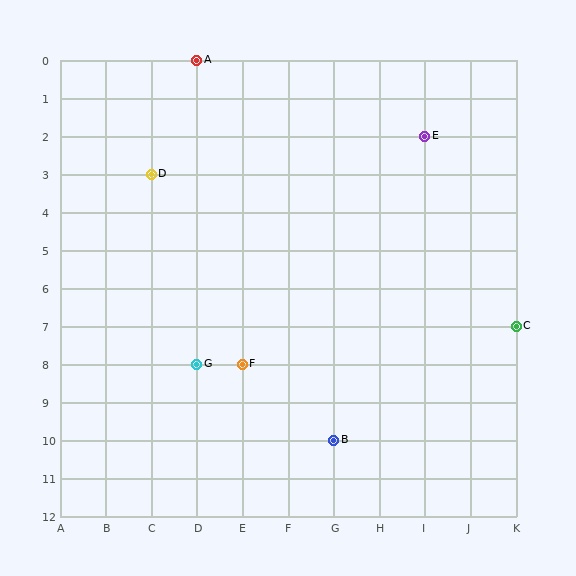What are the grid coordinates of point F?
Point F is at grid coordinates (E, 8).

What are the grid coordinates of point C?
Point C is at grid coordinates (K, 7).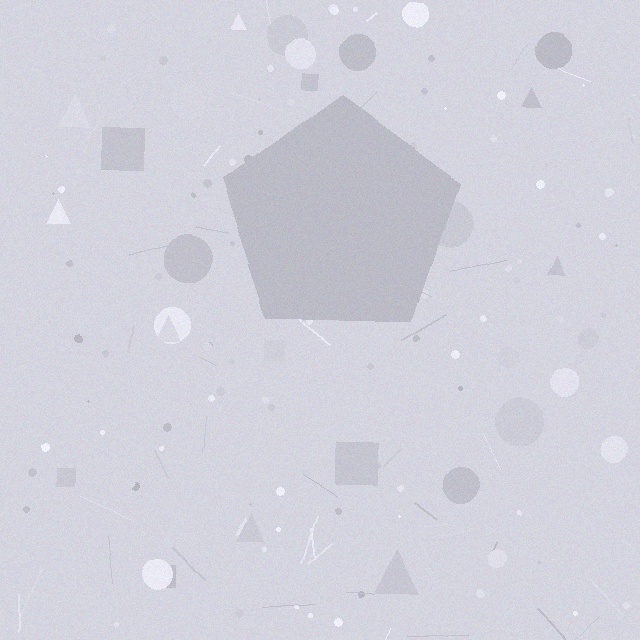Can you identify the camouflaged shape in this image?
The camouflaged shape is a pentagon.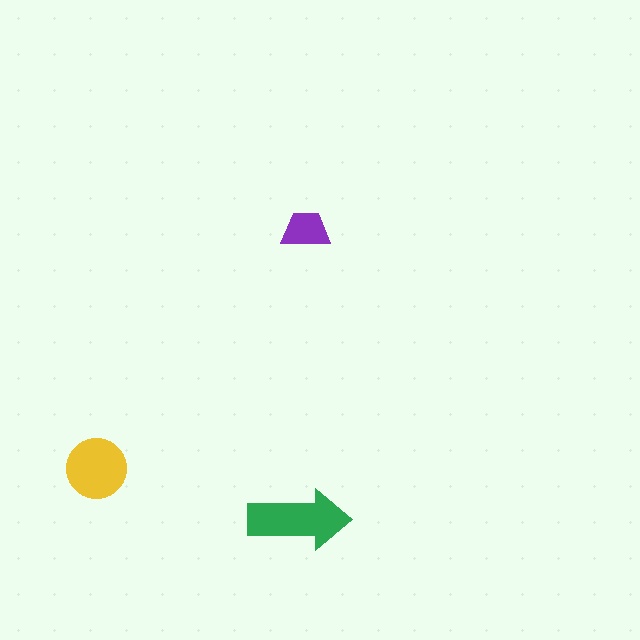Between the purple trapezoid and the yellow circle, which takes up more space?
The yellow circle.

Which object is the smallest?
The purple trapezoid.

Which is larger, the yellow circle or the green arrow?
The green arrow.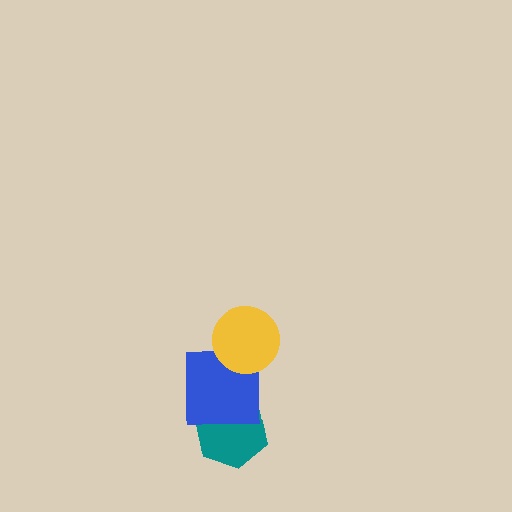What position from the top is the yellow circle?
The yellow circle is 1st from the top.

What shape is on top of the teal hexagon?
The blue square is on top of the teal hexagon.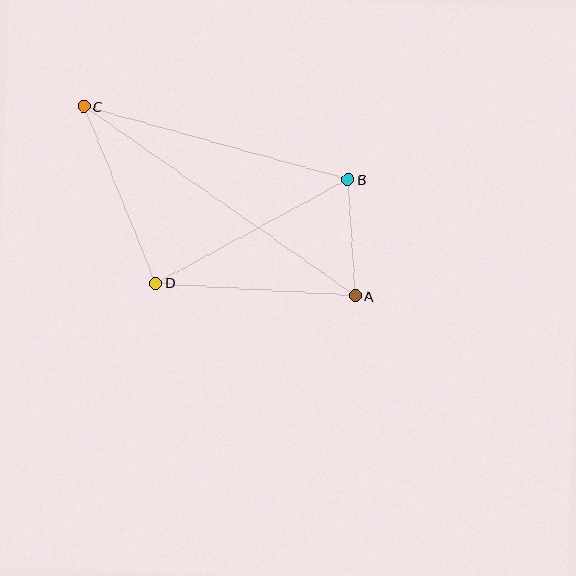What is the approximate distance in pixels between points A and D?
The distance between A and D is approximately 200 pixels.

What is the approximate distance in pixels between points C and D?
The distance between C and D is approximately 191 pixels.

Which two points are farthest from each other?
Points A and C are farthest from each other.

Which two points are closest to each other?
Points A and B are closest to each other.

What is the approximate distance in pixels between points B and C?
The distance between B and C is approximately 274 pixels.